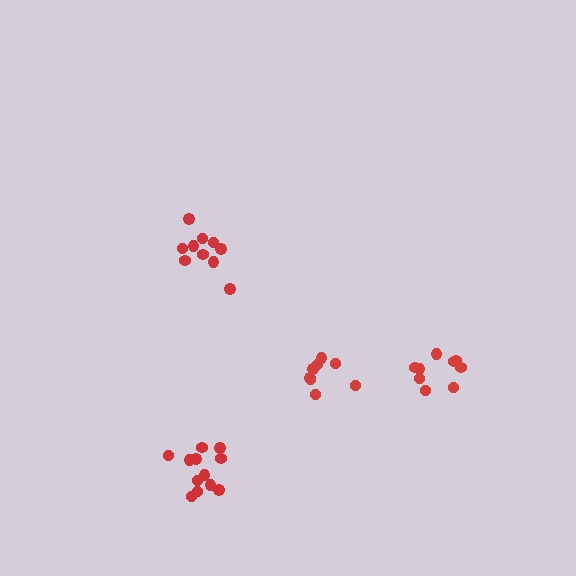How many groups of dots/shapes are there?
There are 4 groups.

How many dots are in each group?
Group 1: 12 dots, Group 2: 8 dots, Group 3: 10 dots, Group 4: 9 dots (39 total).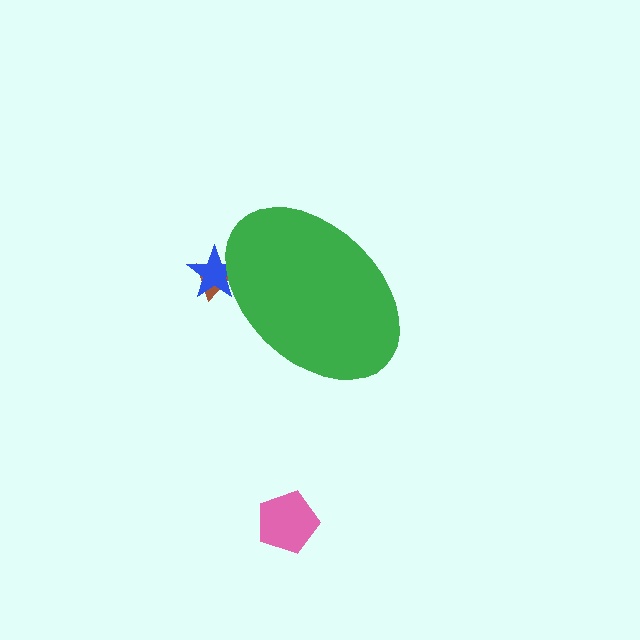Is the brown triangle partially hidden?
Yes, the brown triangle is partially hidden behind the green ellipse.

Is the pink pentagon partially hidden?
No, the pink pentagon is fully visible.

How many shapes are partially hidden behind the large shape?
2 shapes are partially hidden.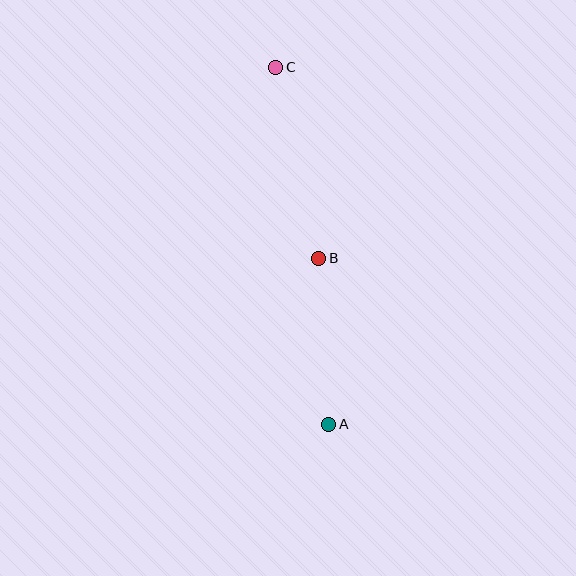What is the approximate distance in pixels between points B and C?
The distance between B and C is approximately 196 pixels.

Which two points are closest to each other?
Points A and B are closest to each other.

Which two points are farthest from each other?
Points A and C are farthest from each other.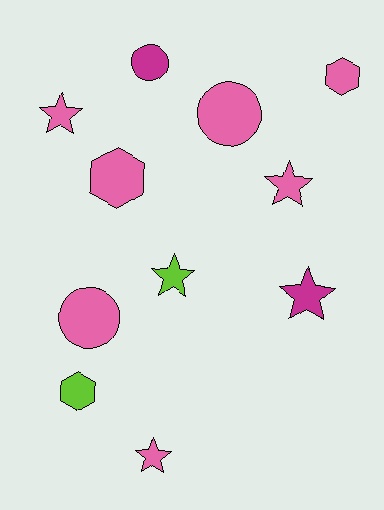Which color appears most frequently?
Pink, with 7 objects.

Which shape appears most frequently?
Star, with 5 objects.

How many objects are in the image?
There are 11 objects.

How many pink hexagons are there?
There are 2 pink hexagons.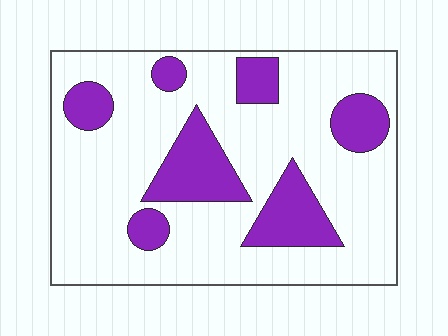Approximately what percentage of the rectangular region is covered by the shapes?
Approximately 25%.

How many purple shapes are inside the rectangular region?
7.